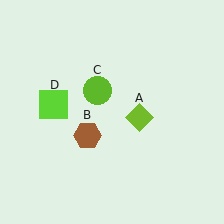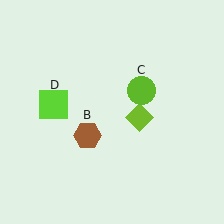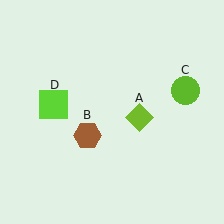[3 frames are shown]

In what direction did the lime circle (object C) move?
The lime circle (object C) moved right.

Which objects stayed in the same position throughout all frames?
Lime diamond (object A) and brown hexagon (object B) and lime square (object D) remained stationary.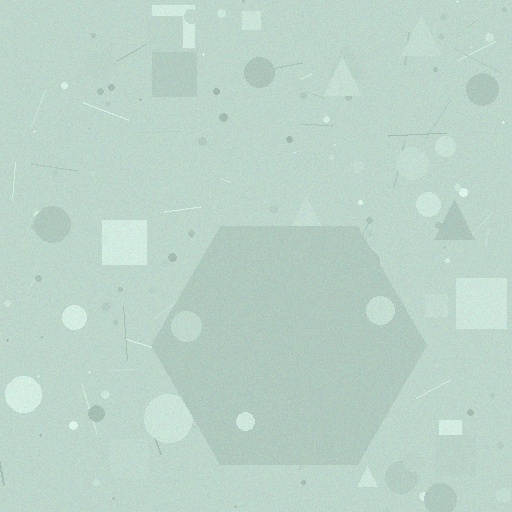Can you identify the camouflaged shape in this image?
The camouflaged shape is a hexagon.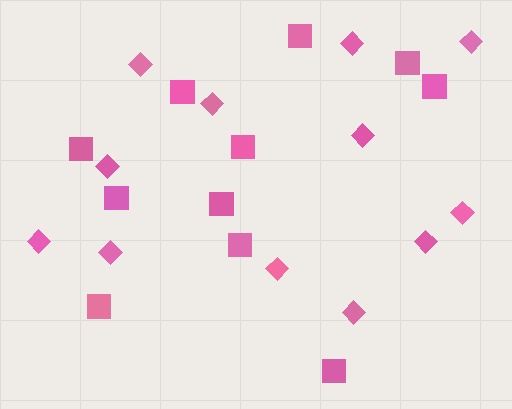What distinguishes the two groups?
There are 2 groups: one group of squares (11) and one group of diamonds (12).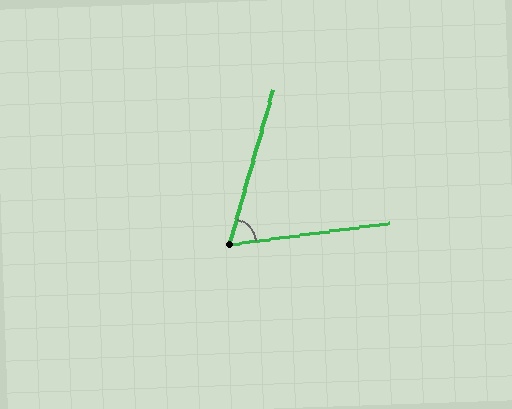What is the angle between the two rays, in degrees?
Approximately 66 degrees.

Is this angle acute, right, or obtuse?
It is acute.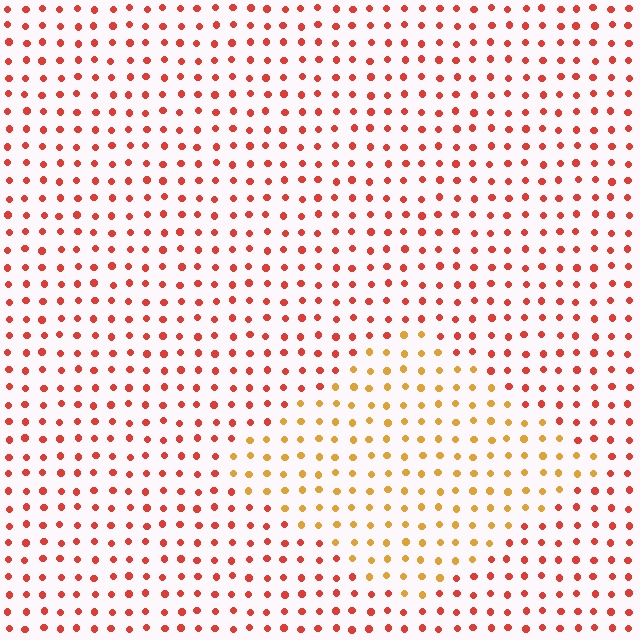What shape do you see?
I see a diamond.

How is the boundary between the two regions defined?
The boundary is defined purely by a slight shift in hue (about 37 degrees). Spacing, size, and orientation are identical on both sides.